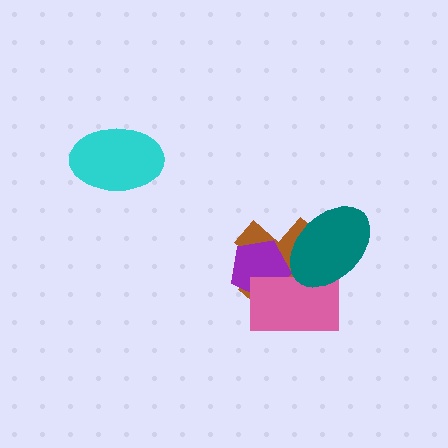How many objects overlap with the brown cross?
3 objects overlap with the brown cross.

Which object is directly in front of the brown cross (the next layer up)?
The purple pentagon is directly in front of the brown cross.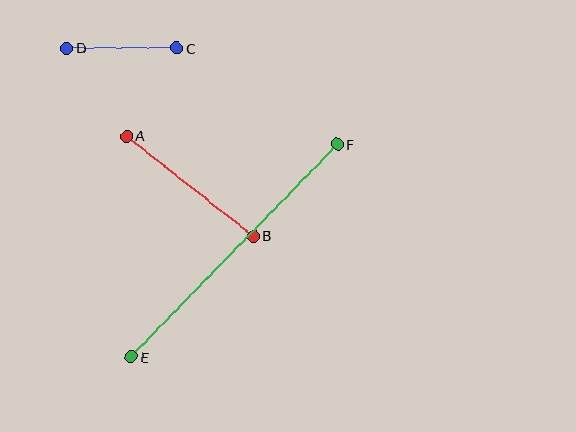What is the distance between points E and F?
The distance is approximately 296 pixels.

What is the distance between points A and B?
The distance is approximately 162 pixels.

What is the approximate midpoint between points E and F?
The midpoint is at approximately (234, 250) pixels.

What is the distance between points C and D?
The distance is approximately 110 pixels.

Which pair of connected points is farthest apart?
Points E and F are farthest apart.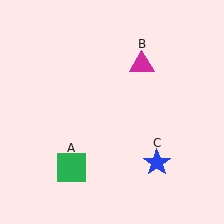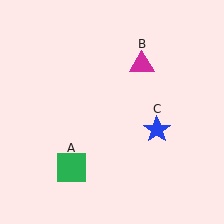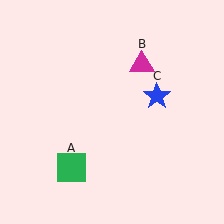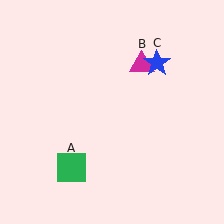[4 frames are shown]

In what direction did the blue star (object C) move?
The blue star (object C) moved up.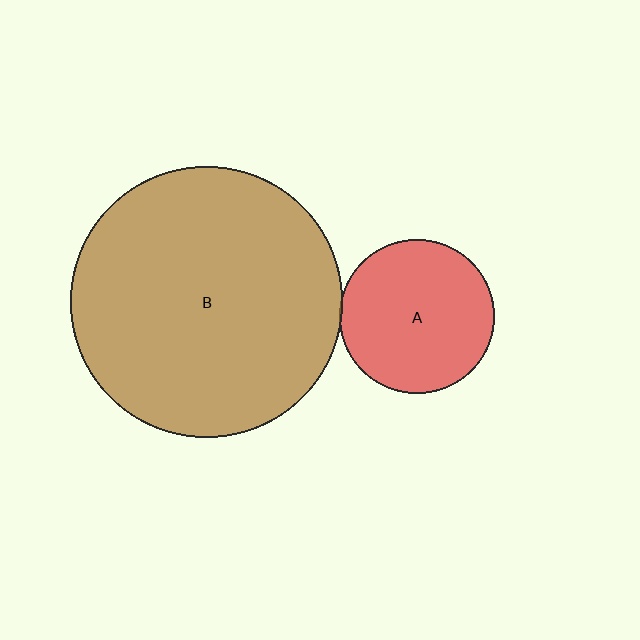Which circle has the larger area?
Circle B (brown).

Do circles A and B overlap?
Yes.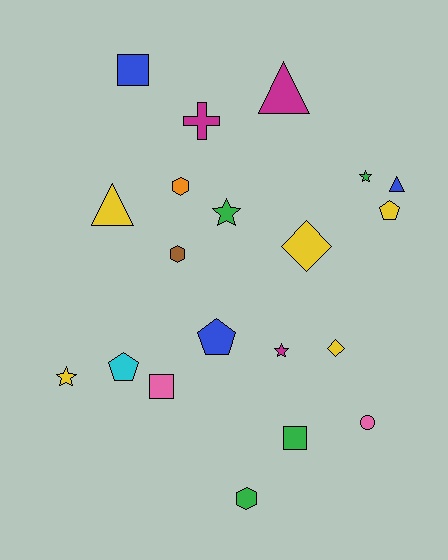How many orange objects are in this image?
There is 1 orange object.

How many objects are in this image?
There are 20 objects.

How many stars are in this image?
There are 4 stars.